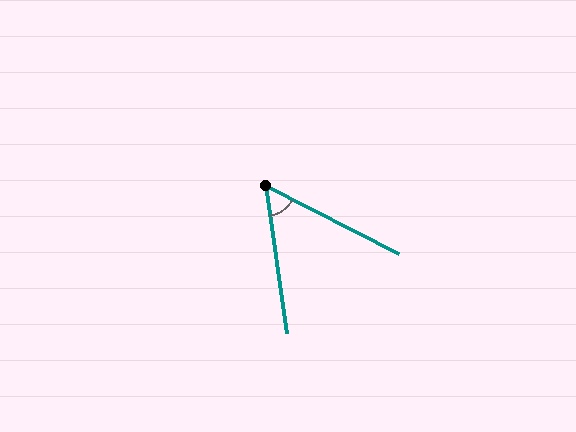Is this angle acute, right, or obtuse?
It is acute.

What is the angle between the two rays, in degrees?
Approximately 55 degrees.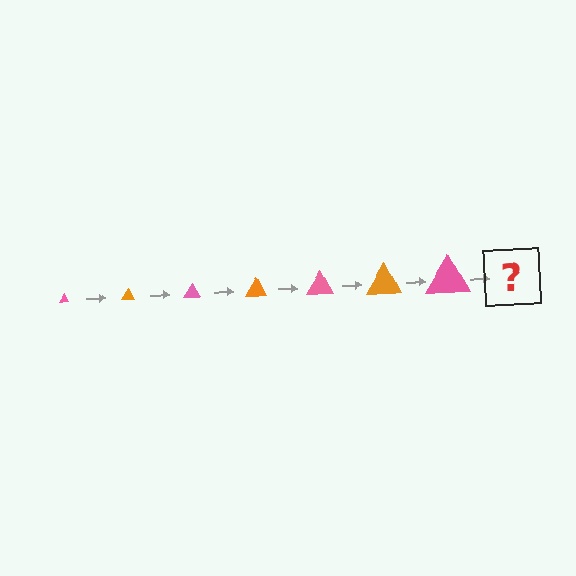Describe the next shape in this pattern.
It should be an orange triangle, larger than the previous one.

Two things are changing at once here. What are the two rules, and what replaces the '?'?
The two rules are that the triangle grows larger each step and the color cycles through pink and orange. The '?' should be an orange triangle, larger than the previous one.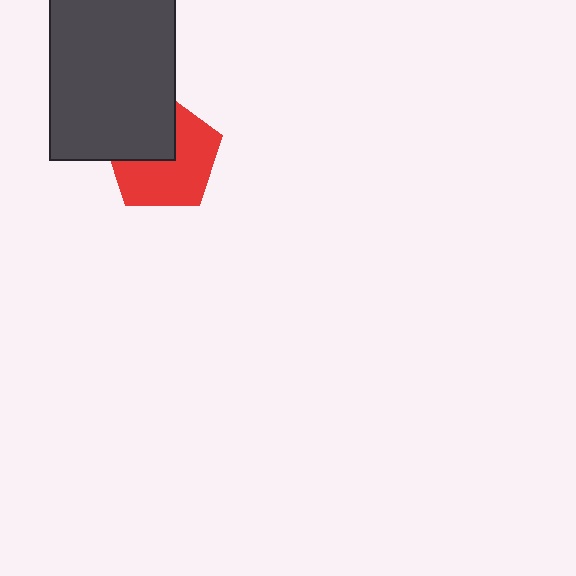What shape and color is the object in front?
The object in front is a dark gray rectangle.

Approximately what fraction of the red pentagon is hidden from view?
Roughly 38% of the red pentagon is hidden behind the dark gray rectangle.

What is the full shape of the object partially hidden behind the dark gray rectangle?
The partially hidden object is a red pentagon.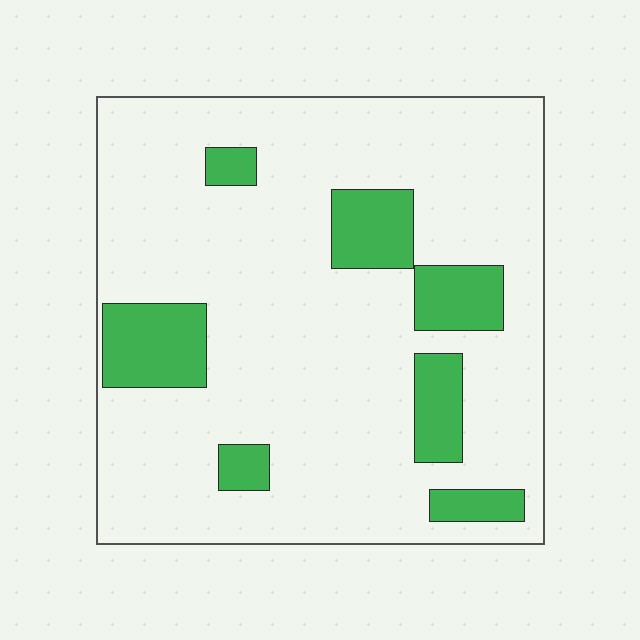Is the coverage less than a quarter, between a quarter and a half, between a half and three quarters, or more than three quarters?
Less than a quarter.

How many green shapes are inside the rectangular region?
7.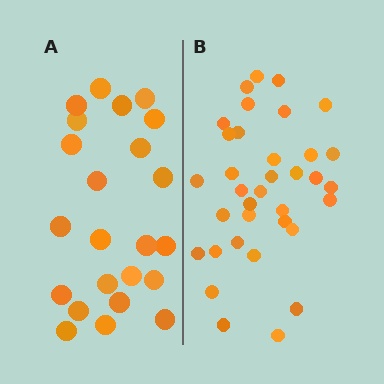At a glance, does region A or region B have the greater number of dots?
Region B (the right region) has more dots.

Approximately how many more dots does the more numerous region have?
Region B has roughly 12 or so more dots than region A.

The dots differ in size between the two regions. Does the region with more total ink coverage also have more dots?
No. Region A has more total ink coverage because its dots are larger, but region B actually contains more individual dots. Total area can be misleading — the number of items is what matters here.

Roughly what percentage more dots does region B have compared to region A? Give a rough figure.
About 50% more.